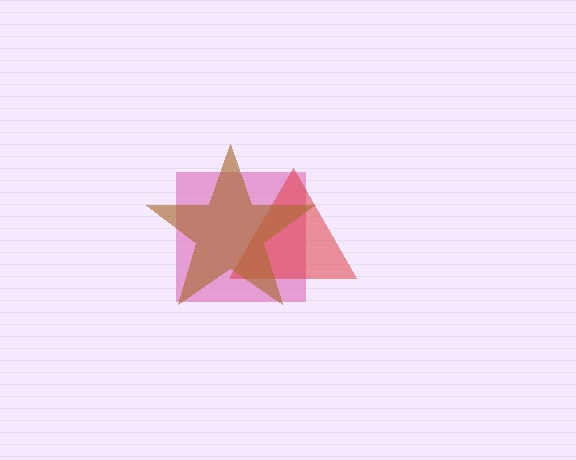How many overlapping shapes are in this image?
There are 3 overlapping shapes in the image.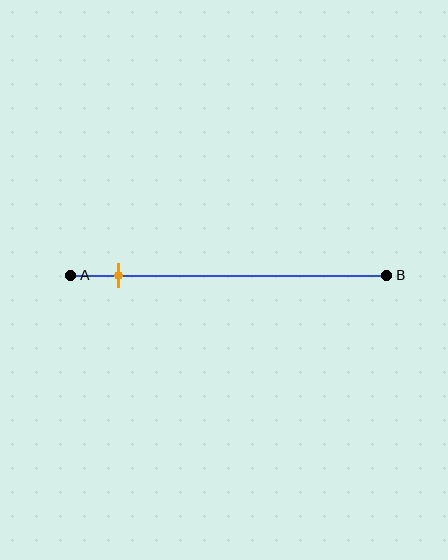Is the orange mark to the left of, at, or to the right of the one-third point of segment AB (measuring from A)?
The orange mark is to the left of the one-third point of segment AB.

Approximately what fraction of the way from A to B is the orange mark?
The orange mark is approximately 15% of the way from A to B.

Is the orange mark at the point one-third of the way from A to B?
No, the mark is at about 15% from A, not at the 33% one-third point.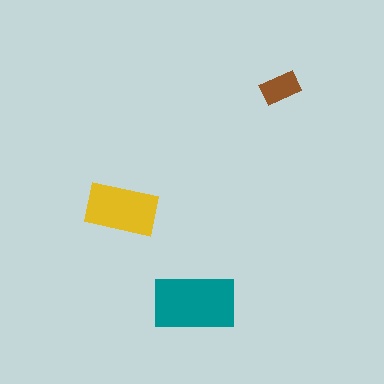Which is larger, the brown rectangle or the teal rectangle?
The teal one.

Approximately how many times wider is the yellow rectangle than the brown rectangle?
About 2 times wider.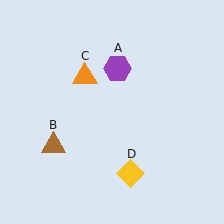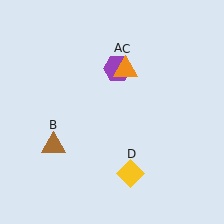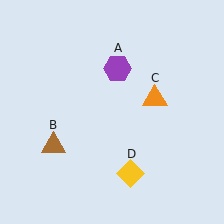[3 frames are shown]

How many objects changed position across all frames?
1 object changed position: orange triangle (object C).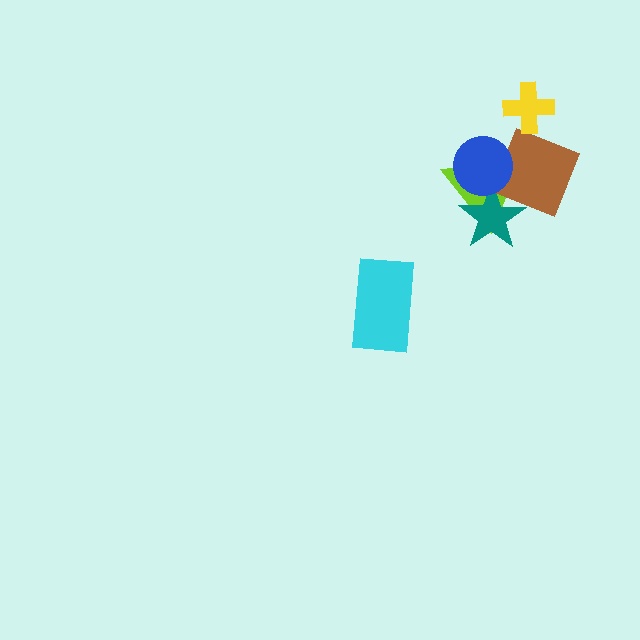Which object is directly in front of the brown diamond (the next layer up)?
The yellow cross is directly in front of the brown diamond.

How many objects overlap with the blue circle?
3 objects overlap with the blue circle.